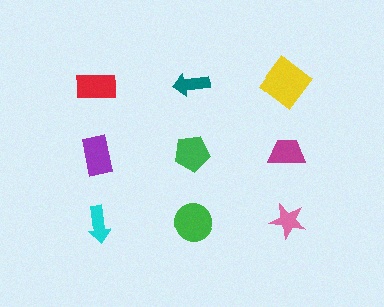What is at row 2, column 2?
A green pentagon.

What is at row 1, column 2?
A teal arrow.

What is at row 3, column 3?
A pink star.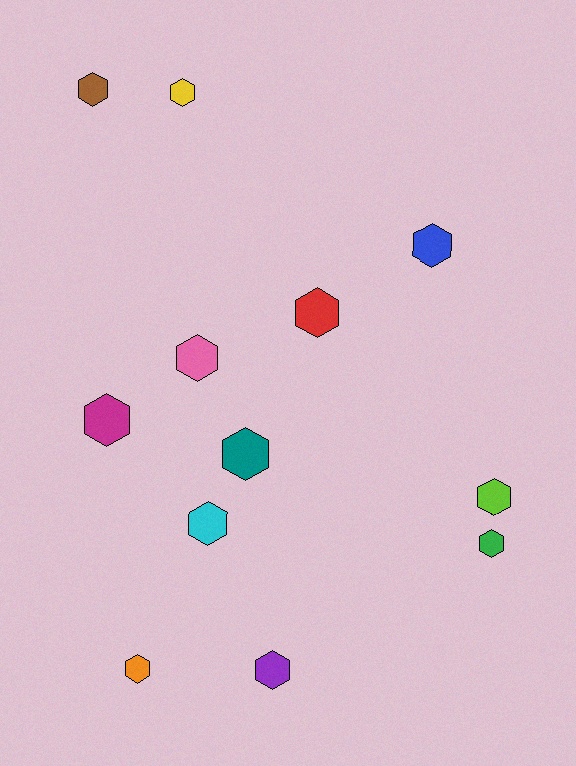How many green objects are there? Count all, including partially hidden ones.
There is 1 green object.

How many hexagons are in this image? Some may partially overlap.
There are 12 hexagons.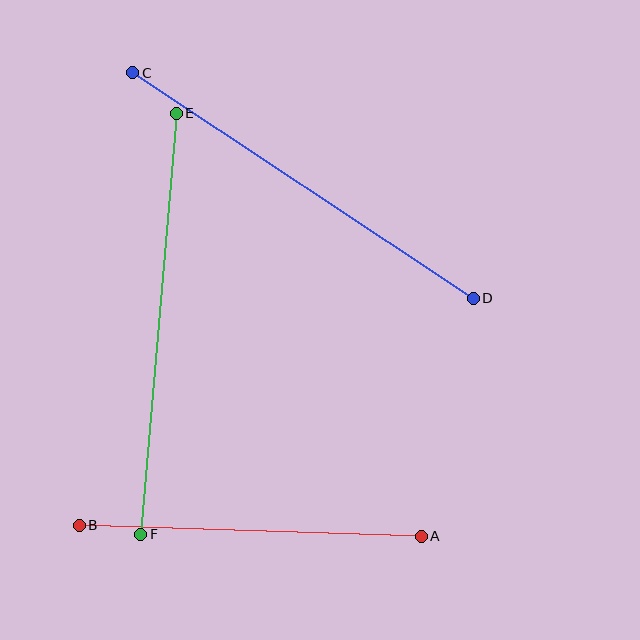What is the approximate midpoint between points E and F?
The midpoint is at approximately (158, 324) pixels.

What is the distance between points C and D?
The distance is approximately 408 pixels.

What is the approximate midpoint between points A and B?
The midpoint is at approximately (250, 531) pixels.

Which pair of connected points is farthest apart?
Points E and F are farthest apart.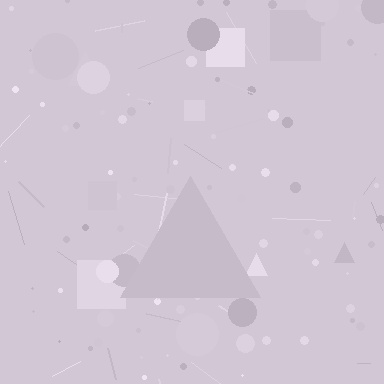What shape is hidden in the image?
A triangle is hidden in the image.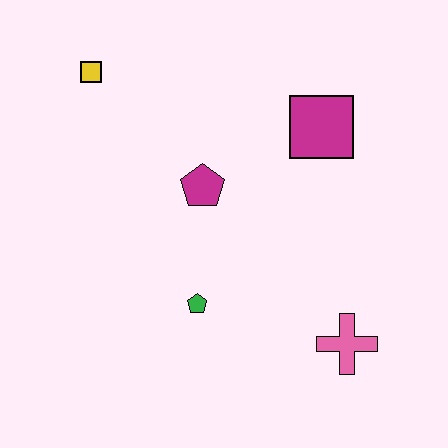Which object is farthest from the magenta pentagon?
The pink cross is farthest from the magenta pentagon.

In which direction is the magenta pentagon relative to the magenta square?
The magenta pentagon is to the left of the magenta square.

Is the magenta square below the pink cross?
No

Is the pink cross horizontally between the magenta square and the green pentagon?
No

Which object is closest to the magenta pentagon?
The green pentagon is closest to the magenta pentagon.